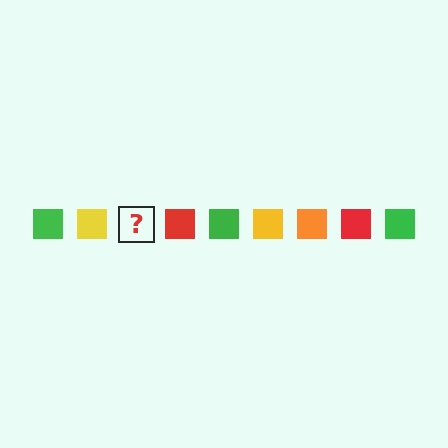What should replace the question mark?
The question mark should be replaced with an orange square.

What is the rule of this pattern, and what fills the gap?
The rule is that the pattern cycles through green, yellow, orange, red squares. The gap should be filled with an orange square.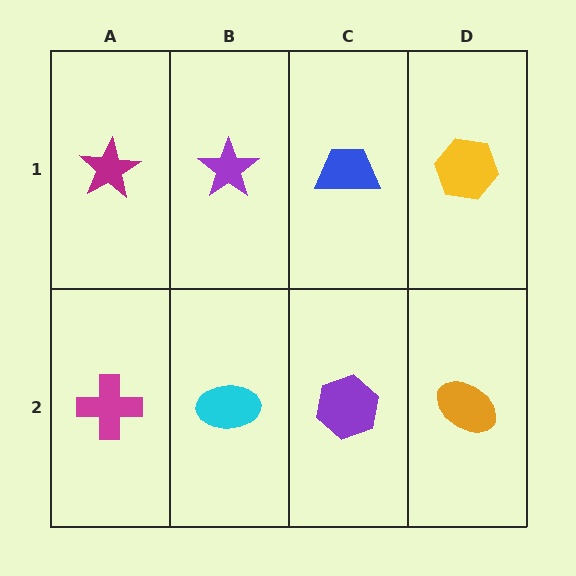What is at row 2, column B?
A cyan ellipse.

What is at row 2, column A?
A magenta cross.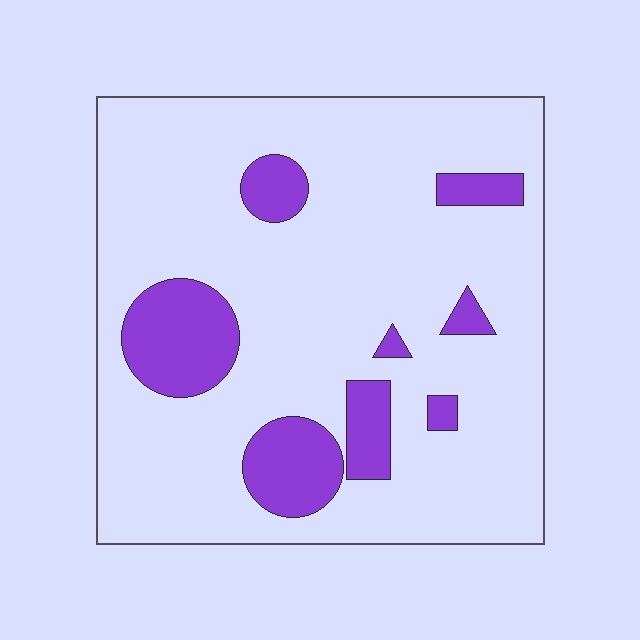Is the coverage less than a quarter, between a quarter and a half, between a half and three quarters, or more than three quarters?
Less than a quarter.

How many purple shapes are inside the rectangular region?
8.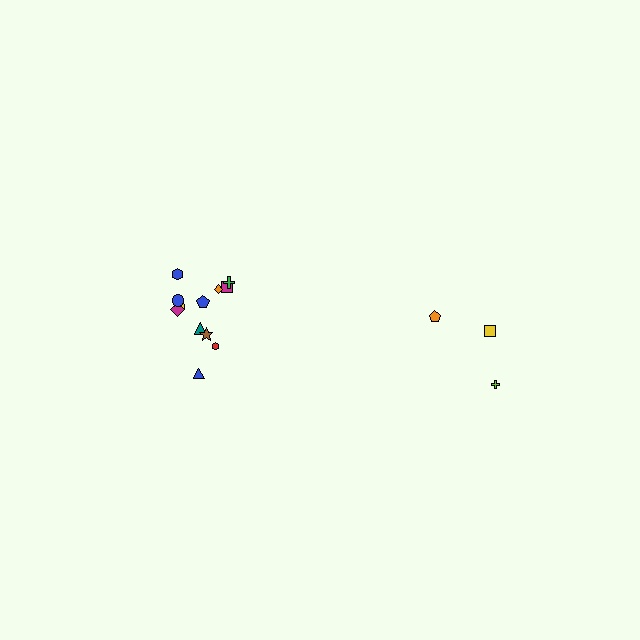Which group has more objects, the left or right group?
The left group.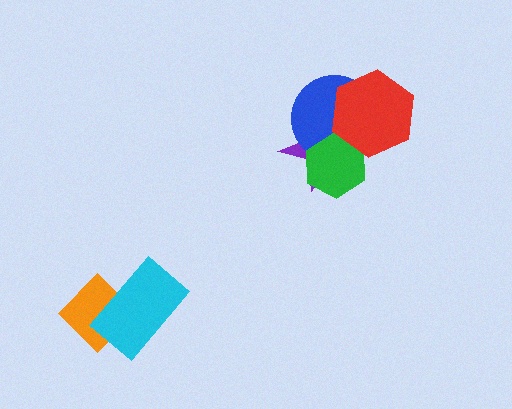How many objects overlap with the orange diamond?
1 object overlaps with the orange diamond.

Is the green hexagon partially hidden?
Yes, it is partially covered by another shape.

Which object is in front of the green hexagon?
The red hexagon is in front of the green hexagon.